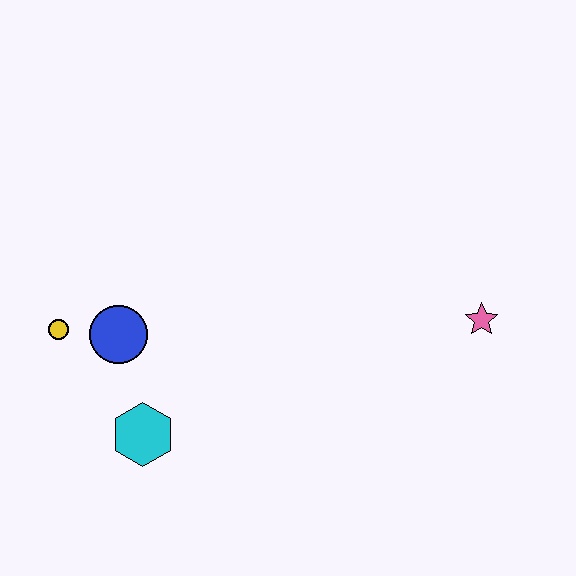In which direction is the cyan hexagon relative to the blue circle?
The cyan hexagon is below the blue circle.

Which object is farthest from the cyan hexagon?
The pink star is farthest from the cyan hexagon.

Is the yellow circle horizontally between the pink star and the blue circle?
No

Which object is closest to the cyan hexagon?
The blue circle is closest to the cyan hexagon.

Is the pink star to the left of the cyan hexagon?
No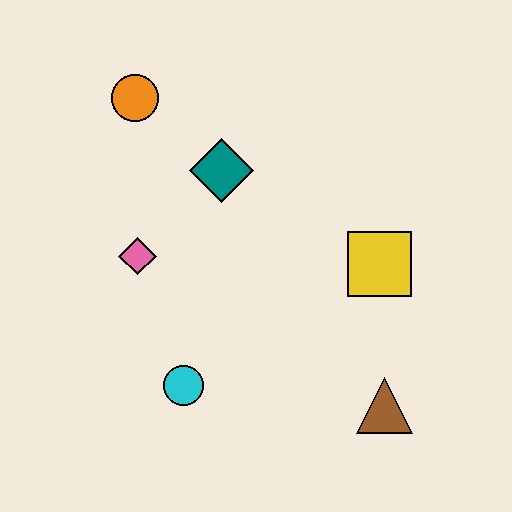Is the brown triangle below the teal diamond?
Yes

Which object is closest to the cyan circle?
The pink diamond is closest to the cyan circle.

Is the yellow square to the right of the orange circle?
Yes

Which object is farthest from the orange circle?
The brown triangle is farthest from the orange circle.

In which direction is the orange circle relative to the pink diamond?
The orange circle is above the pink diamond.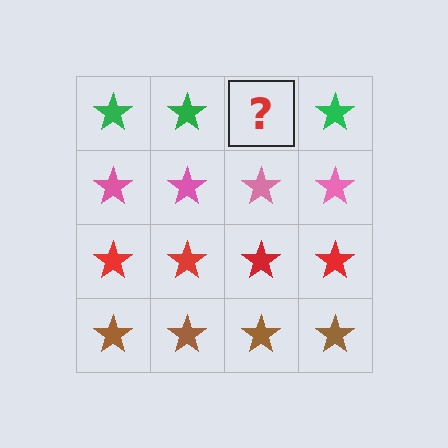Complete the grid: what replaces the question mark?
The question mark should be replaced with a green star.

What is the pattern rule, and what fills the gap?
The rule is that each row has a consistent color. The gap should be filled with a green star.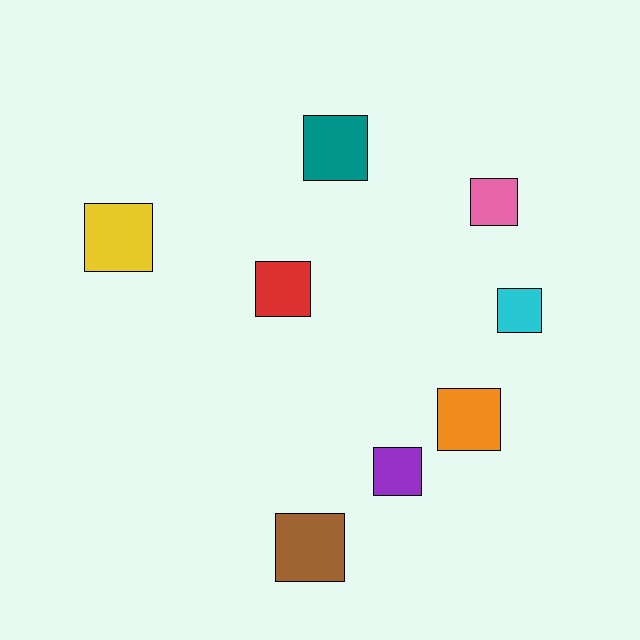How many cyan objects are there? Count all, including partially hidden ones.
There is 1 cyan object.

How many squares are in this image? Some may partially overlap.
There are 8 squares.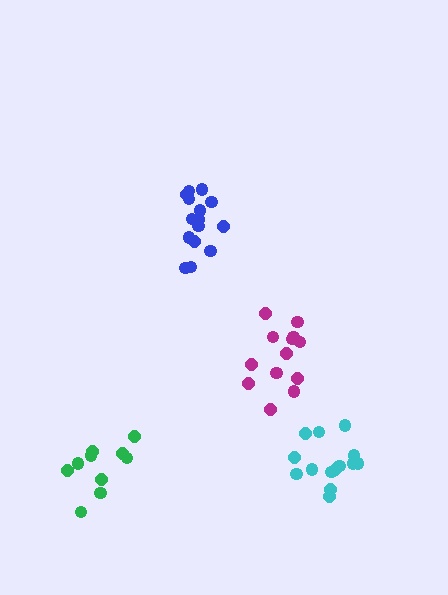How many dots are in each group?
Group 1: 13 dots, Group 2: 14 dots, Group 3: 10 dots, Group 4: 15 dots (52 total).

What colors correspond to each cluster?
The clusters are colored: magenta, cyan, green, blue.